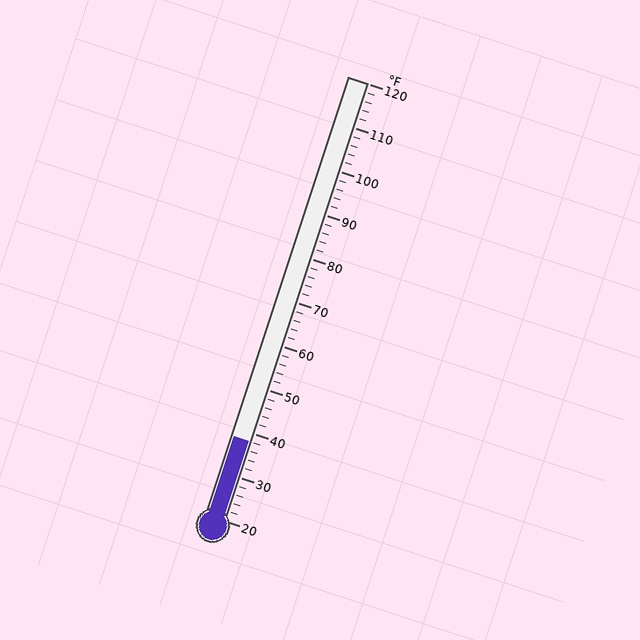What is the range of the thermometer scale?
The thermometer scale ranges from 20°F to 120°F.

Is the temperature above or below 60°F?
The temperature is below 60°F.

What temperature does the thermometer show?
The thermometer shows approximately 38°F.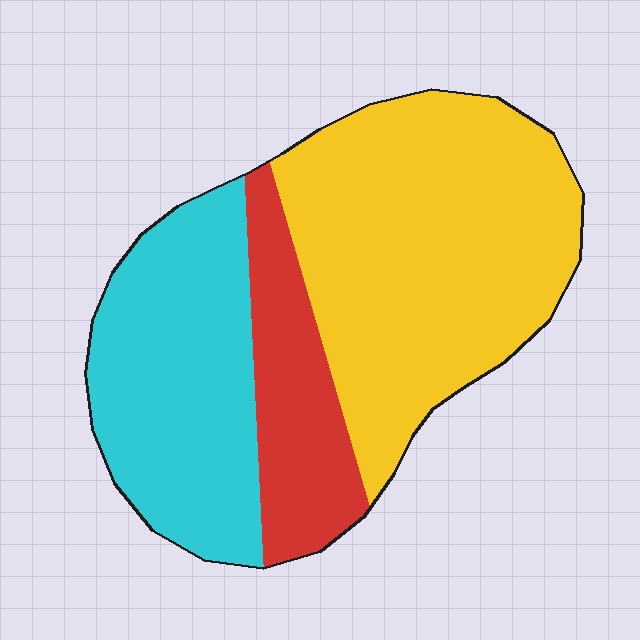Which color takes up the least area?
Red, at roughly 20%.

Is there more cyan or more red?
Cyan.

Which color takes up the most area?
Yellow, at roughly 50%.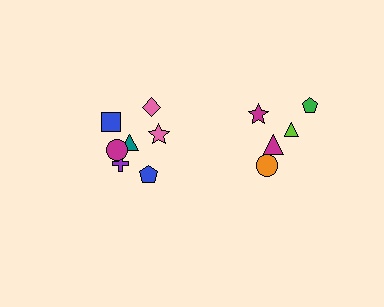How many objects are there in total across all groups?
There are 12 objects.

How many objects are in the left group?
There are 7 objects.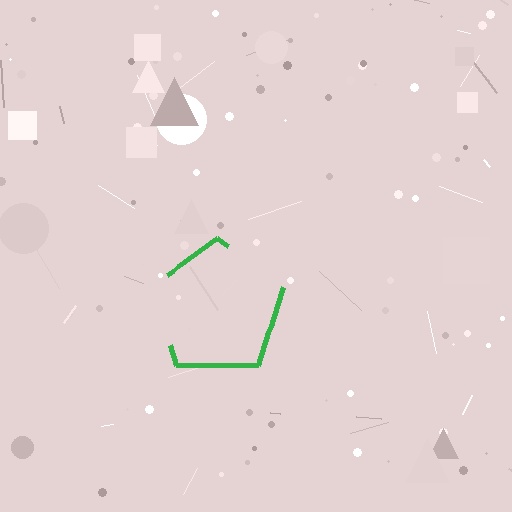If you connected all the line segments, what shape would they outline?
They would outline a pentagon.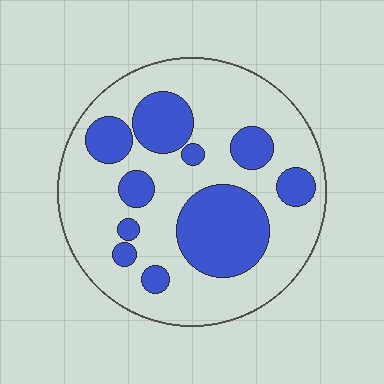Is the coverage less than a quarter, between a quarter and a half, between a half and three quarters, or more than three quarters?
Between a quarter and a half.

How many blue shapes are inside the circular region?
10.